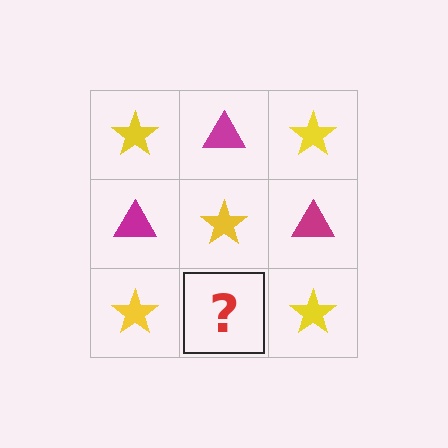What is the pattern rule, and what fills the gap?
The rule is that it alternates yellow star and magenta triangle in a checkerboard pattern. The gap should be filled with a magenta triangle.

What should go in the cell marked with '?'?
The missing cell should contain a magenta triangle.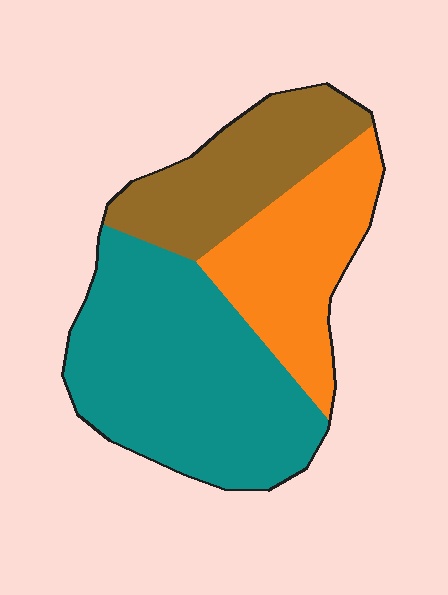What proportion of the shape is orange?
Orange takes up about one quarter (1/4) of the shape.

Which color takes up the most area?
Teal, at roughly 50%.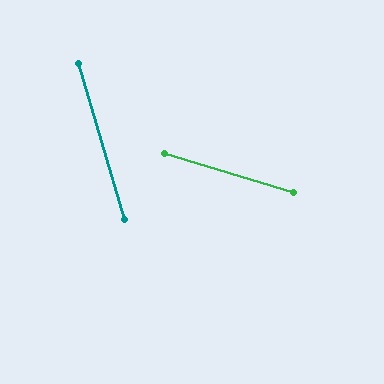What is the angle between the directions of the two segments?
Approximately 57 degrees.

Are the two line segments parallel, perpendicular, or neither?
Neither parallel nor perpendicular — they differ by about 57°.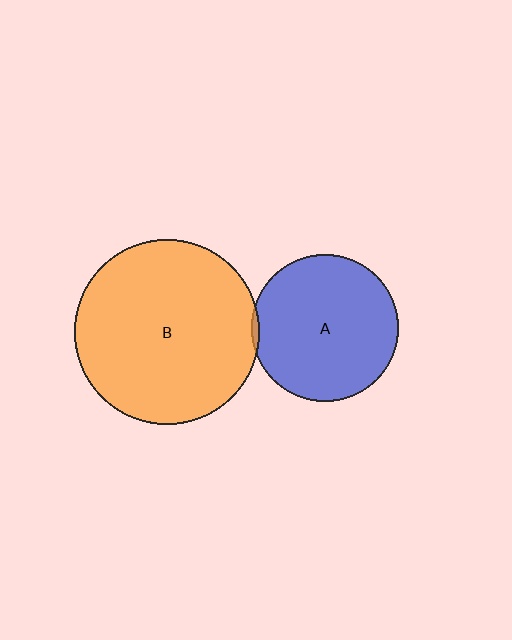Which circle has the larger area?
Circle B (orange).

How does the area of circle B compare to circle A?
Approximately 1.6 times.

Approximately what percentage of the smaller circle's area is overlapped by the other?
Approximately 5%.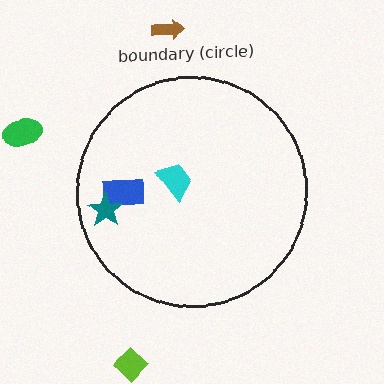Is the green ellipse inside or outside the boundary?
Outside.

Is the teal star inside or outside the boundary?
Inside.